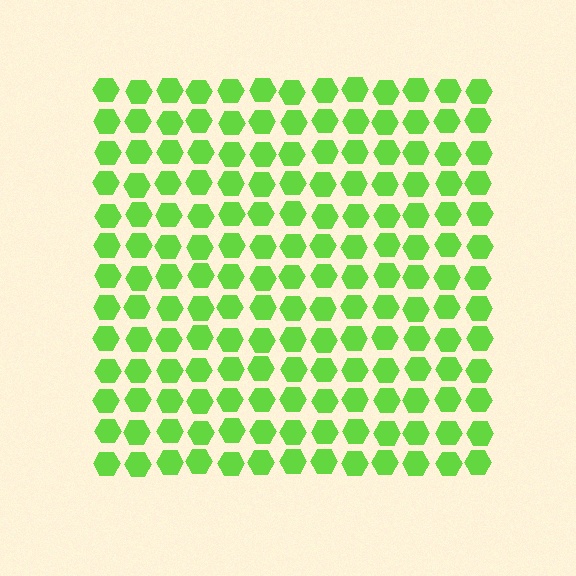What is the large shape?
The large shape is a square.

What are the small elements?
The small elements are hexagons.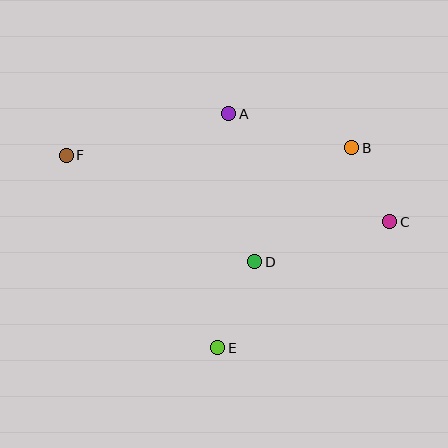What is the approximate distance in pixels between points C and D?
The distance between C and D is approximately 141 pixels.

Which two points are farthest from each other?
Points C and F are farthest from each other.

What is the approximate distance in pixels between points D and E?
The distance between D and E is approximately 94 pixels.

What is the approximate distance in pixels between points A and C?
The distance between A and C is approximately 194 pixels.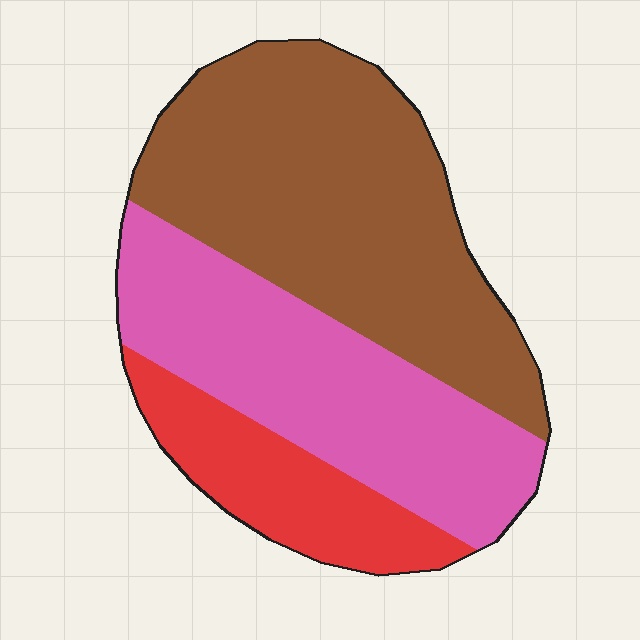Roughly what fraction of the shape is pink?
Pink covers around 35% of the shape.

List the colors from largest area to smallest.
From largest to smallest: brown, pink, red.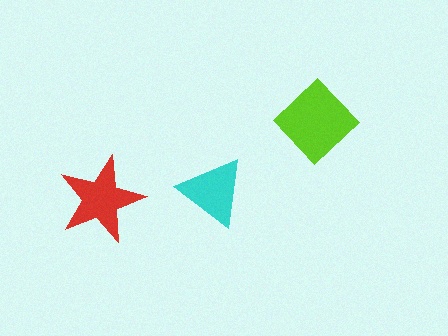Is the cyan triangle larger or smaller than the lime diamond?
Smaller.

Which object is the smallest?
The cyan triangle.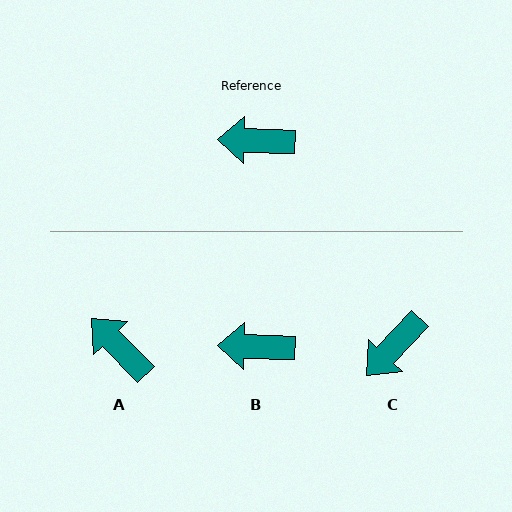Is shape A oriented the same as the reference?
No, it is off by about 44 degrees.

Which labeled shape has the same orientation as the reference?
B.